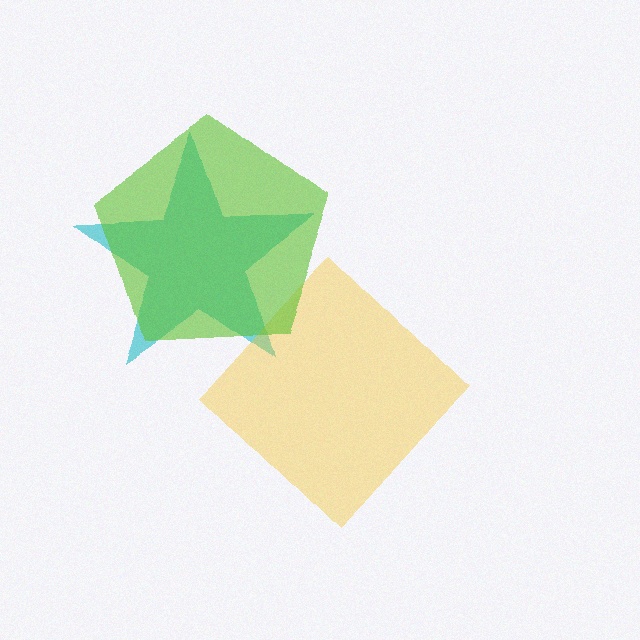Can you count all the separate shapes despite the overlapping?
Yes, there are 3 separate shapes.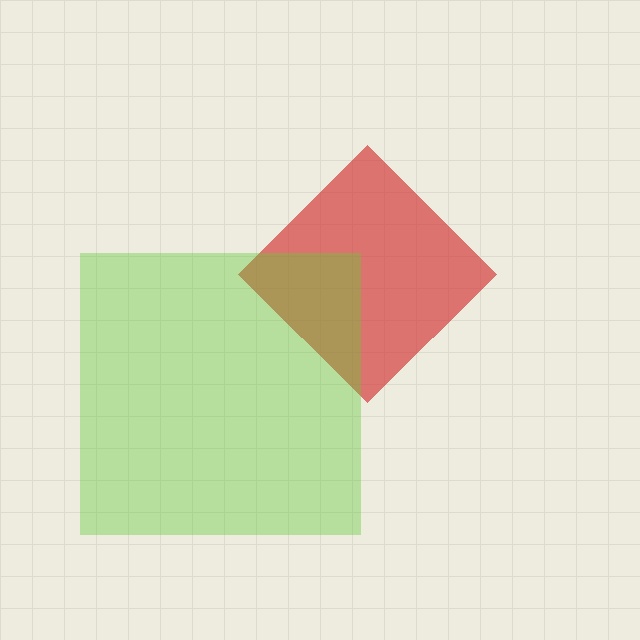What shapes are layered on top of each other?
The layered shapes are: a red diamond, a lime square.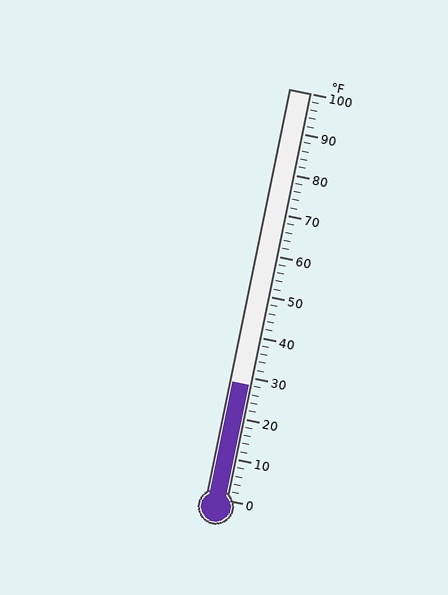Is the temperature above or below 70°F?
The temperature is below 70°F.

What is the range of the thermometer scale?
The thermometer scale ranges from 0°F to 100°F.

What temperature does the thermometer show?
The thermometer shows approximately 28°F.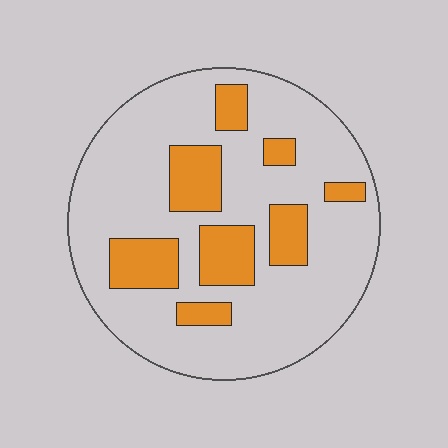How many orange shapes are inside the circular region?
8.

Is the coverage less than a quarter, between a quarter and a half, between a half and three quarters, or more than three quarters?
Less than a quarter.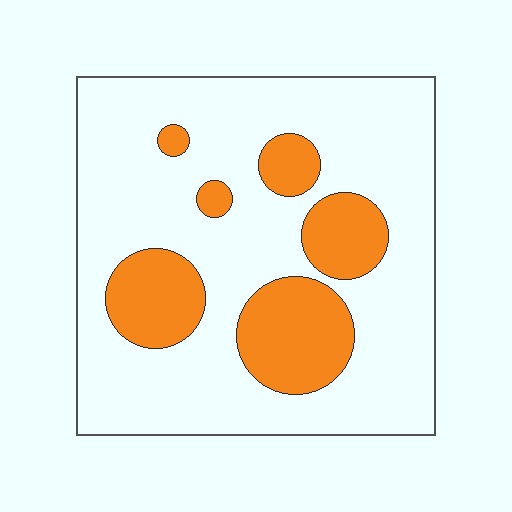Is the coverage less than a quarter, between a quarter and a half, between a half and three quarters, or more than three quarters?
Less than a quarter.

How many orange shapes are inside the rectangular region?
6.